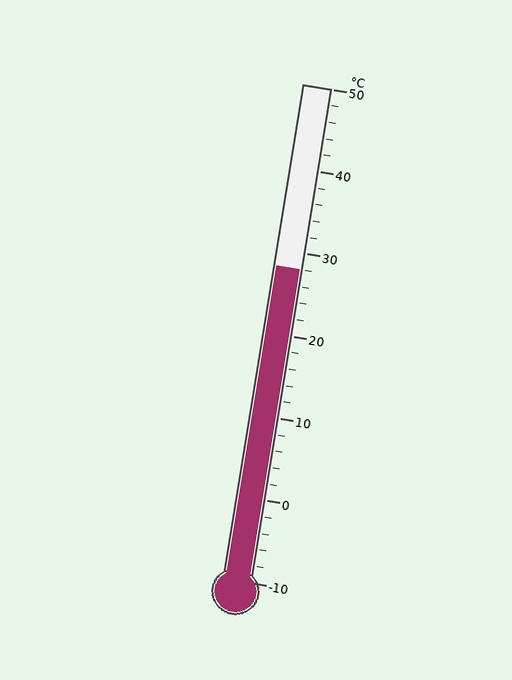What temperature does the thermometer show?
The thermometer shows approximately 28°C.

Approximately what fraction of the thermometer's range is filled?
The thermometer is filled to approximately 65% of its range.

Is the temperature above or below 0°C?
The temperature is above 0°C.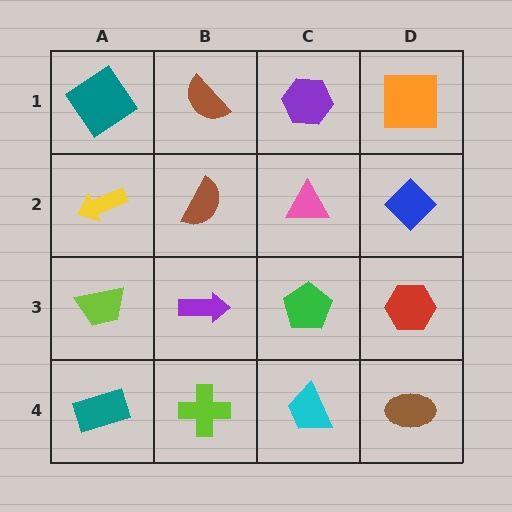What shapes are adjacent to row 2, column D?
An orange square (row 1, column D), a red hexagon (row 3, column D), a pink triangle (row 2, column C).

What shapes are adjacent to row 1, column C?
A pink triangle (row 2, column C), a brown semicircle (row 1, column B), an orange square (row 1, column D).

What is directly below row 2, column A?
A lime trapezoid.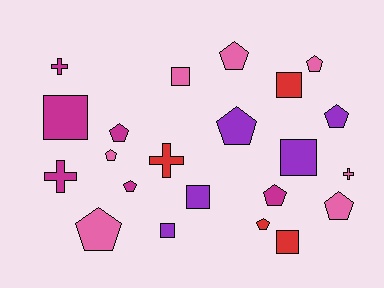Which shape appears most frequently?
Pentagon, with 11 objects.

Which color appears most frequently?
Pink, with 7 objects.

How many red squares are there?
There are 2 red squares.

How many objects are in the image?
There are 22 objects.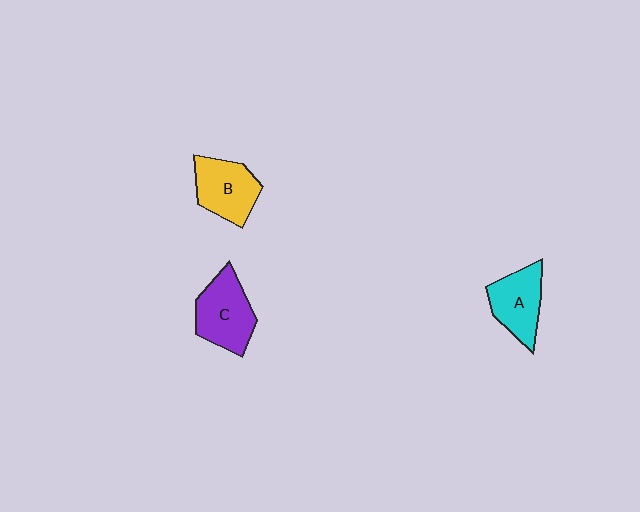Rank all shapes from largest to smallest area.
From largest to smallest: C (purple), B (yellow), A (cyan).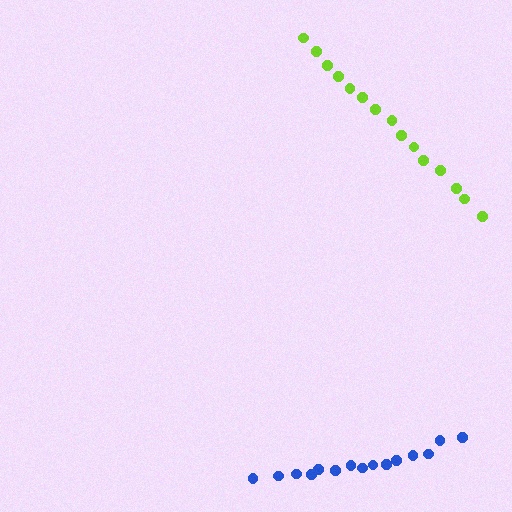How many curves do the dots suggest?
There are 2 distinct paths.